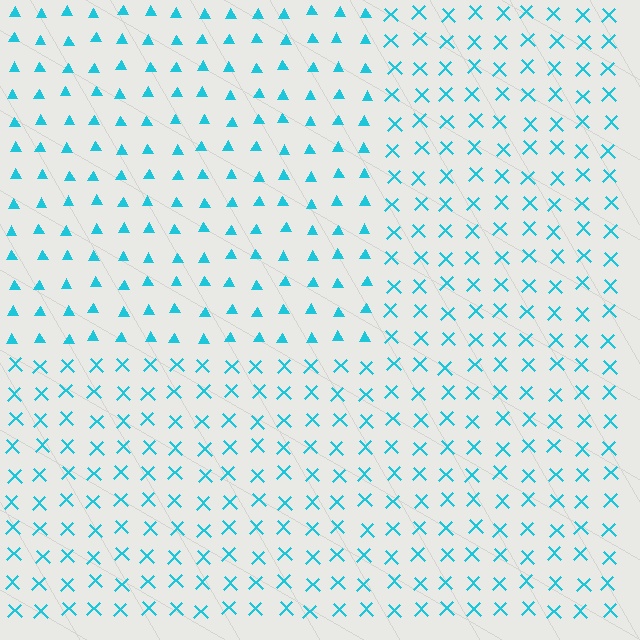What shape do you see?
I see a rectangle.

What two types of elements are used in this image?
The image uses triangles inside the rectangle region and X marks outside it.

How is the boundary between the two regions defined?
The boundary is defined by a change in element shape: triangles inside vs. X marks outside. All elements share the same color and spacing.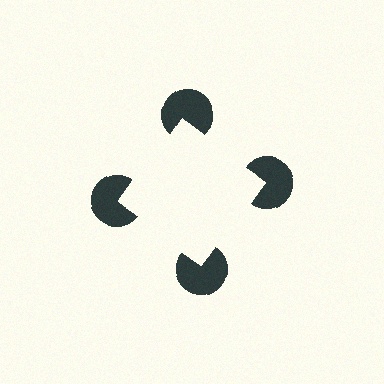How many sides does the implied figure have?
4 sides.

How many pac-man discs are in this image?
There are 4 — one at each vertex of the illusory square.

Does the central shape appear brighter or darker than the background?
It typically appears slightly brighter than the background, even though no actual brightness change is drawn.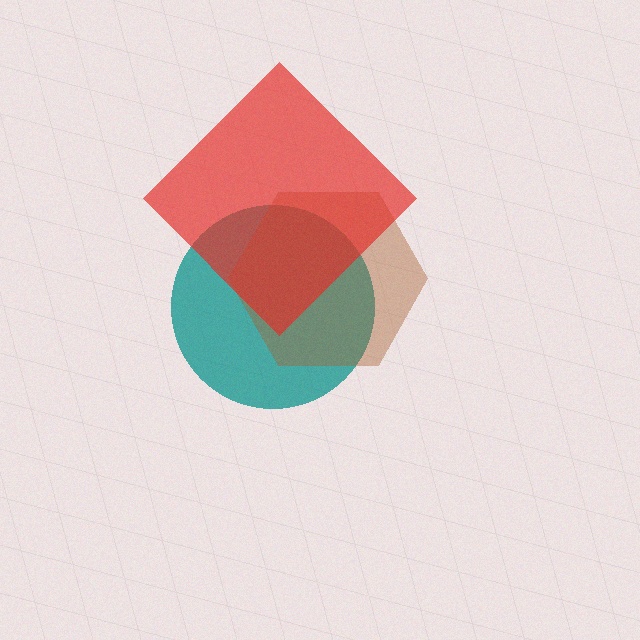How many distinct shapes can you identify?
There are 3 distinct shapes: a teal circle, a brown hexagon, a red diamond.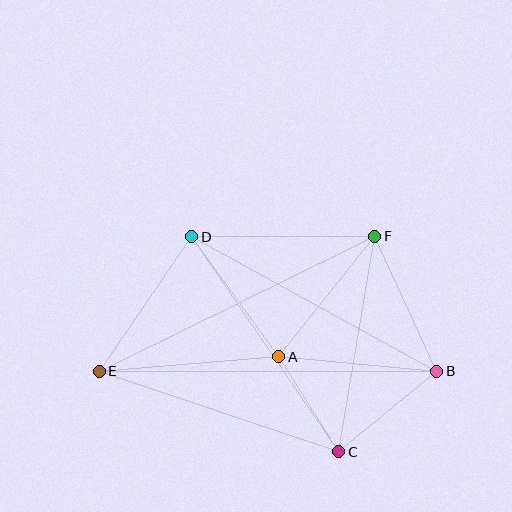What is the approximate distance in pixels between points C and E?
The distance between C and E is approximately 253 pixels.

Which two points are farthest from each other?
Points B and E are farthest from each other.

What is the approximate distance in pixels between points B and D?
The distance between B and D is approximately 280 pixels.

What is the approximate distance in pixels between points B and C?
The distance between B and C is approximately 127 pixels.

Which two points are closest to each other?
Points A and C are closest to each other.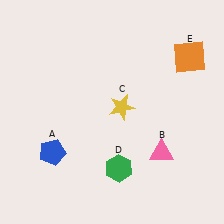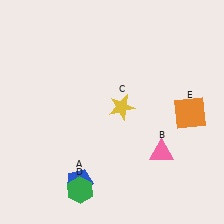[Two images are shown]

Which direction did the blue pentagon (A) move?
The blue pentagon (A) moved down.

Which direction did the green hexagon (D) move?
The green hexagon (D) moved left.